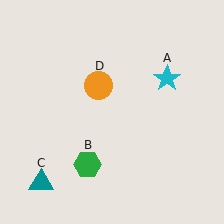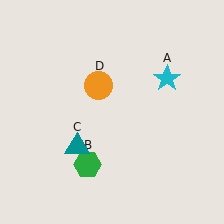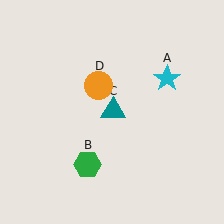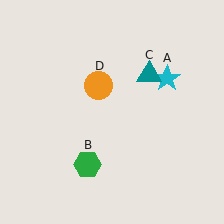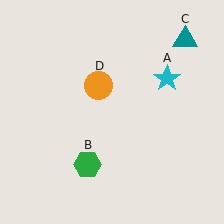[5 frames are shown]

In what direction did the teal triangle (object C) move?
The teal triangle (object C) moved up and to the right.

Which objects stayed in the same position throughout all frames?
Cyan star (object A) and green hexagon (object B) and orange circle (object D) remained stationary.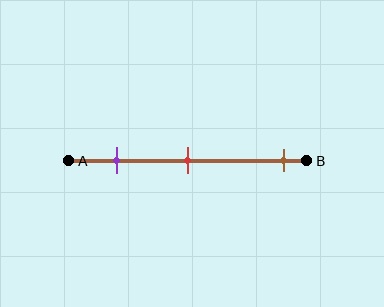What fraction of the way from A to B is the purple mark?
The purple mark is approximately 20% (0.2) of the way from A to B.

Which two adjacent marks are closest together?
The purple and red marks are the closest adjacent pair.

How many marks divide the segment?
There are 3 marks dividing the segment.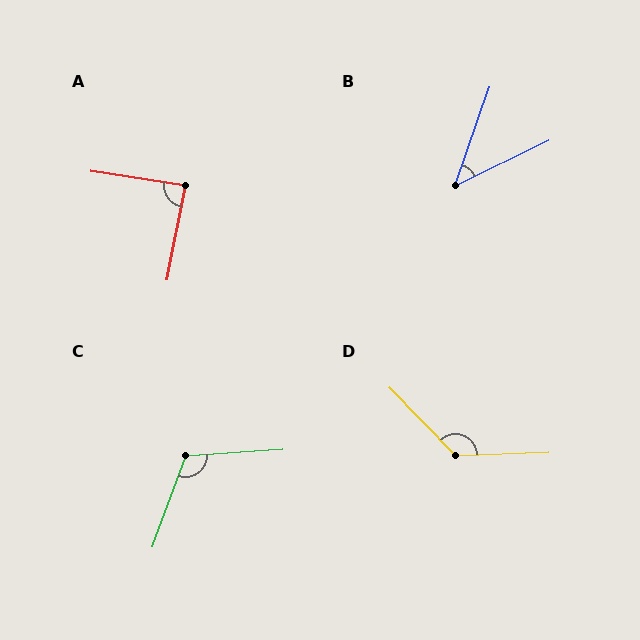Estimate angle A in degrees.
Approximately 88 degrees.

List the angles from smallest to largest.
B (45°), A (88°), C (114°), D (132°).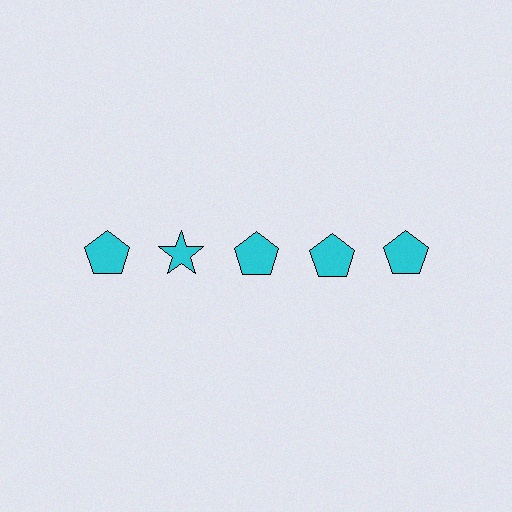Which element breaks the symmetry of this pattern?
The cyan star in the top row, second from left column breaks the symmetry. All other shapes are cyan pentagons.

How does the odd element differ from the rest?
It has a different shape: star instead of pentagon.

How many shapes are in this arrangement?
There are 5 shapes arranged in a grid pattern.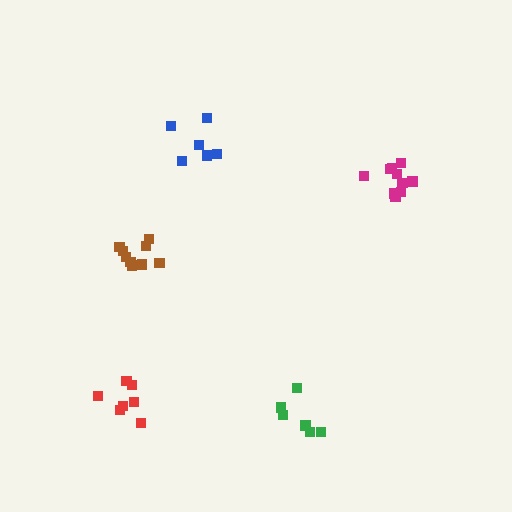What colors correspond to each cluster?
The clusters are colored: blue, magenta, green, red, brown.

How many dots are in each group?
Group 1: 6 dots, Group 2: 10 dots, Group 3: 6 dots, Group 4: 7 dots, Group 5: 9 dots (38 total).